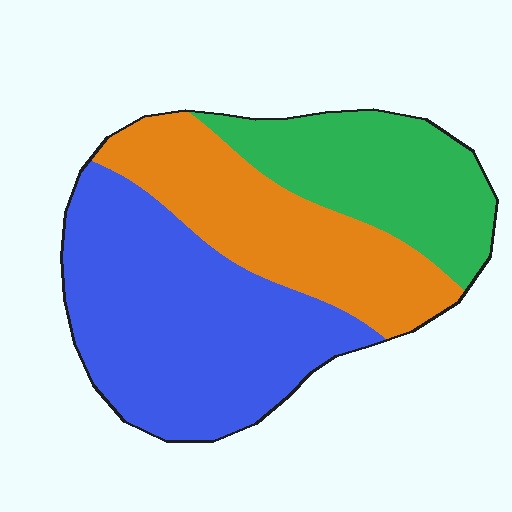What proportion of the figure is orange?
Orange covers 29% of the figure.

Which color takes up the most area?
Blue, at roughly 45%.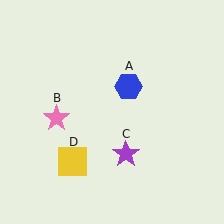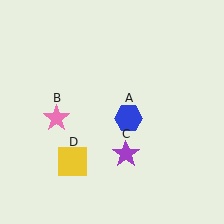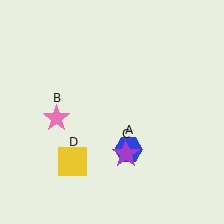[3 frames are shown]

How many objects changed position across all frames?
1 object changed position: blue hexagon (object A).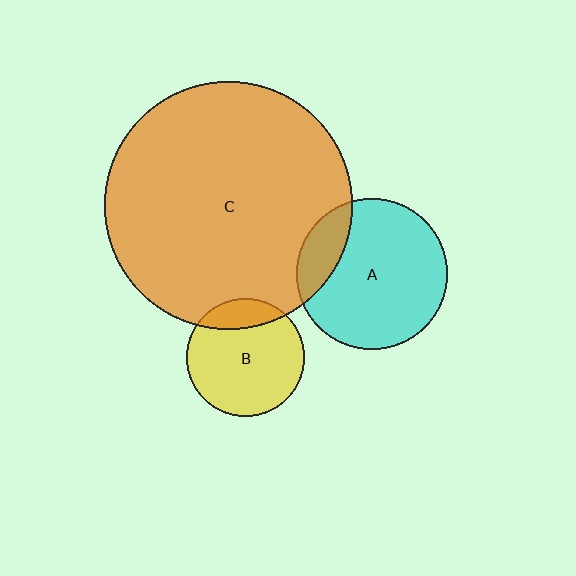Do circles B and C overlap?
Yes.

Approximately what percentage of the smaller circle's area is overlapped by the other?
Approximately 15%.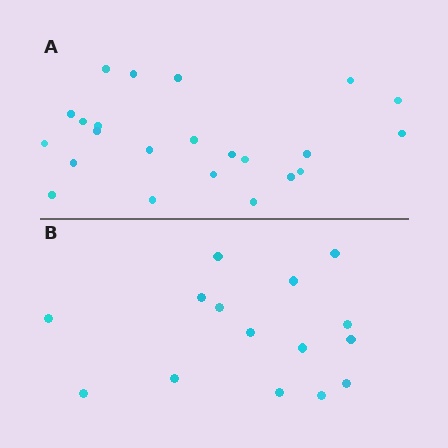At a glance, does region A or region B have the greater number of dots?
Region A (the top region) has more dots.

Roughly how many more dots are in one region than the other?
Region A has roughly 8 or so more dots than region B.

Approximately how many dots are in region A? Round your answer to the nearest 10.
About 20 dots. (The exact count is 23, which rounds to 20.)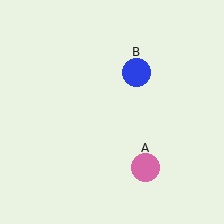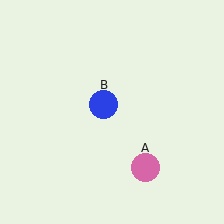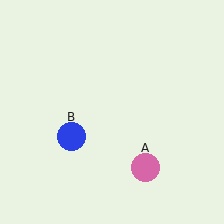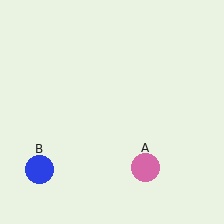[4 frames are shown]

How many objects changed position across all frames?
1 object changed position: blue circle (object B).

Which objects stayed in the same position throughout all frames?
Pink circle (object A) remained stationary.